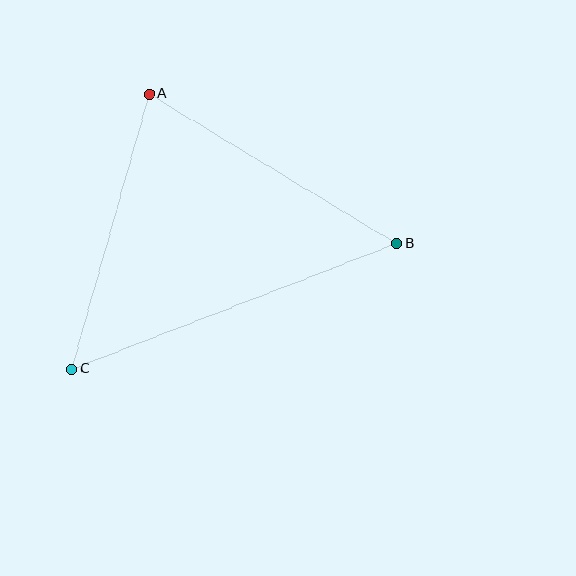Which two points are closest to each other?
Points A and C are closest to each other.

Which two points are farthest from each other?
Points B and C are farthest from each other.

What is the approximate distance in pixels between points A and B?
The distance between A and B is approximately 289 pixels.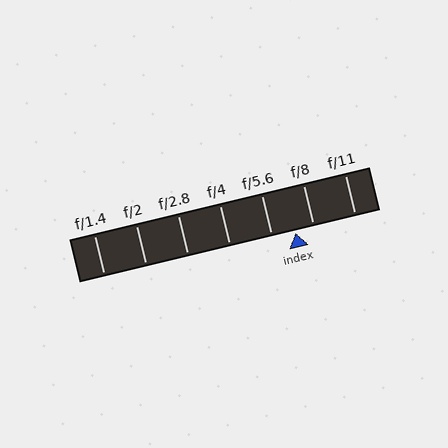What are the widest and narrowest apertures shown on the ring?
The widest aperture shown is f/1.4 and the narrowest is f/11.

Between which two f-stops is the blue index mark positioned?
The index mark is between f/5.6 and f/8.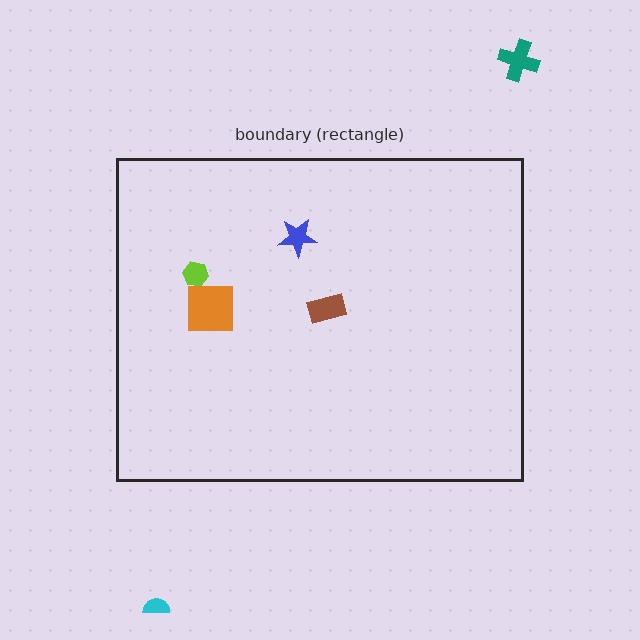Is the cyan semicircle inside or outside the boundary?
Outside.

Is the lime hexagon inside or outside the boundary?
Inside.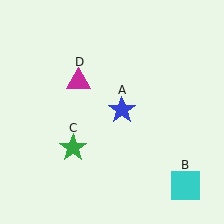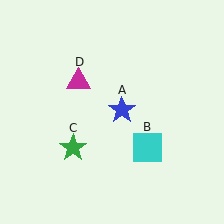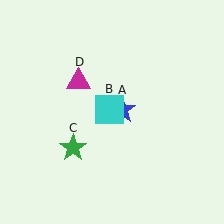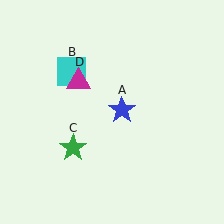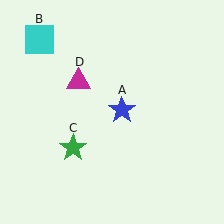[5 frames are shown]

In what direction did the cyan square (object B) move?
The cyan square (object B) moved up and to the left.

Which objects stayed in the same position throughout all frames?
Blue star (object A) and green star (object C) and magenta triangle (object D) remained stationary.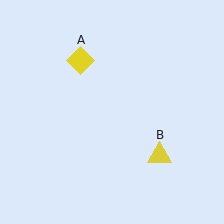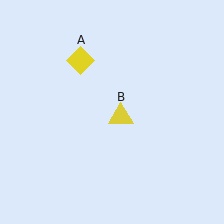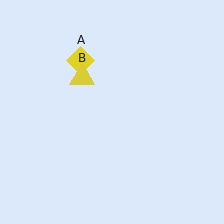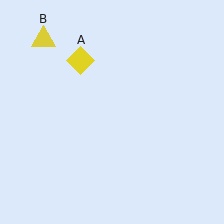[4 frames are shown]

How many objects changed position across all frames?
1 object changed position: yellow triangle (object B).